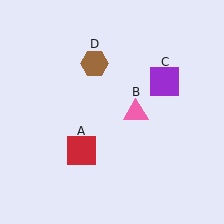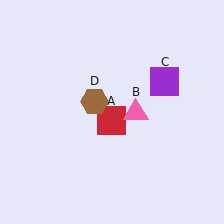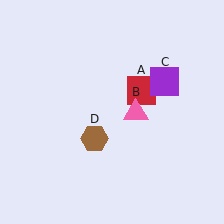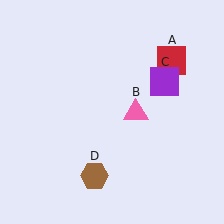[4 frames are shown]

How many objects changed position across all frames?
2 objects changed position: red square (object A), brown hexagon (object D).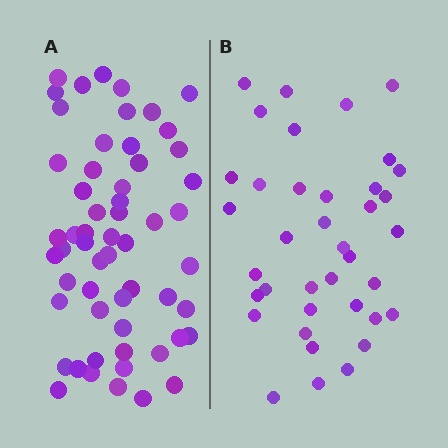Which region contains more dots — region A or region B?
Region A (the left region) has more dots.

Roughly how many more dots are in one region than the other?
Region A has approximately 20 more dots than region B.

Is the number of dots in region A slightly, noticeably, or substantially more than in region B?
Region A has substantially more. The ratio is roughly 1.5 to 1.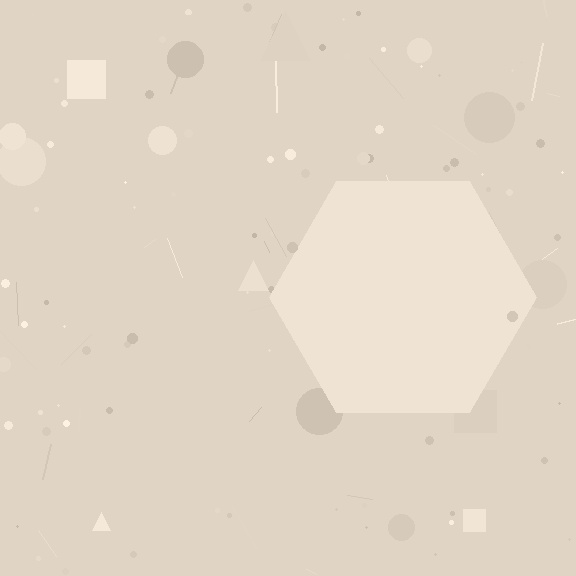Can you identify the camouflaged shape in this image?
The camouflaged shape is a hexagon.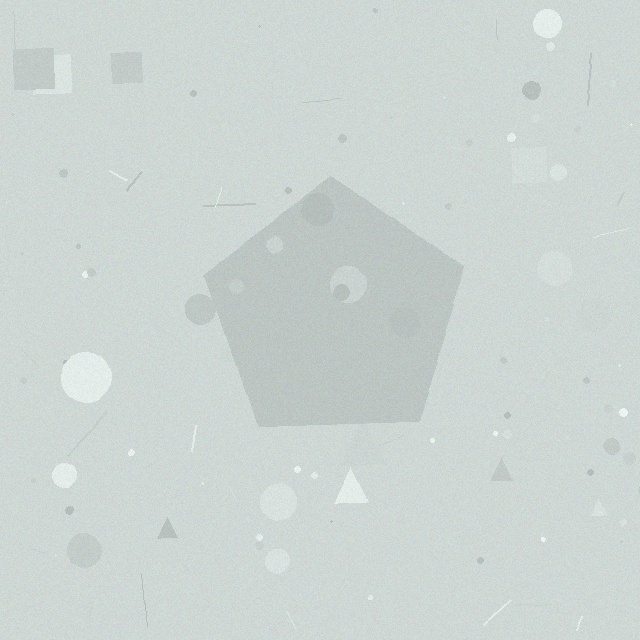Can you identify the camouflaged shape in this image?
The camouflaged shape is a pentagon.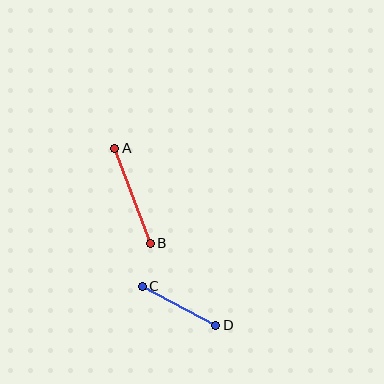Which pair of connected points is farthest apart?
Points A and B are farthest apart.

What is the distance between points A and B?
The distance is approximately 102 pixels.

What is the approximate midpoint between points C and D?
The midpoint is at approximately (179, 306) pixels.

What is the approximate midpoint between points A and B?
The midpoint is at approximately (132, 196) pixels.